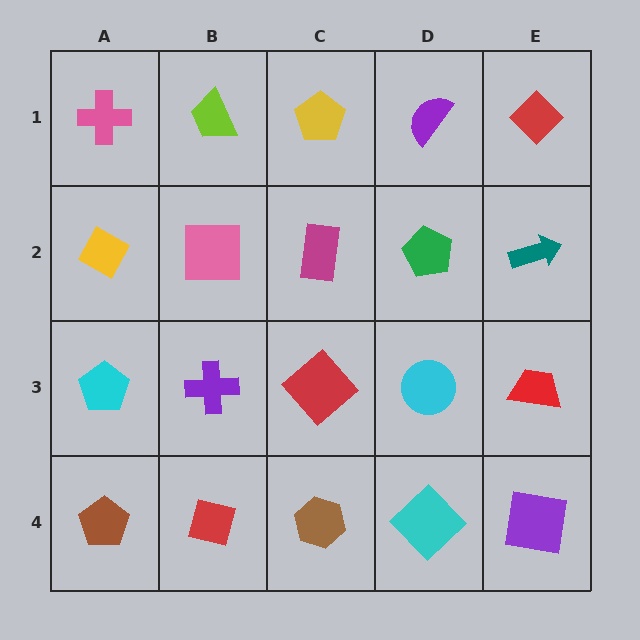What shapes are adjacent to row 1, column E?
A teal arrow (row 2, column E), a purple semicircle (row 1, column D).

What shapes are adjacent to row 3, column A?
A yellow diamond (row 2, column A), a brown pentagon (row 4, column A), a purple cross (row 3, column B).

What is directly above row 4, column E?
A red trapezoid.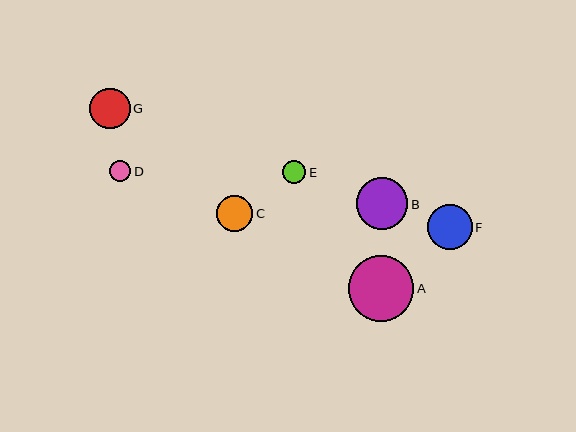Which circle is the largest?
Circle A is the largest with a size of approximately 66 pixels.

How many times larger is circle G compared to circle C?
Circle G is approximately 1.1 times the size of circle C.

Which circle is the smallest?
Circle D is the smallest with a size of approximately 21 pixels.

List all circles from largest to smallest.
From largest to smallest: A, B, F, G, C, E, D.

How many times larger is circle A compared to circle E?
Circle A is approximately 2.9 times the size of circle E.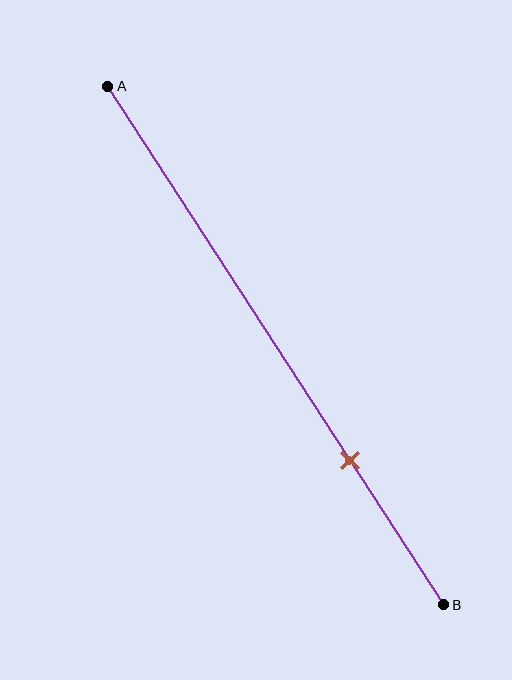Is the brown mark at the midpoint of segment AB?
No, the mark is at about 70% from A, not at the 50% midpoint.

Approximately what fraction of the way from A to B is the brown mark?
The brown mark is approximately 70% of the way from A to B.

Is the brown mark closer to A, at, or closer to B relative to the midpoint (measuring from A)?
The brown mark is closer to point B than the midpoint of segment AB.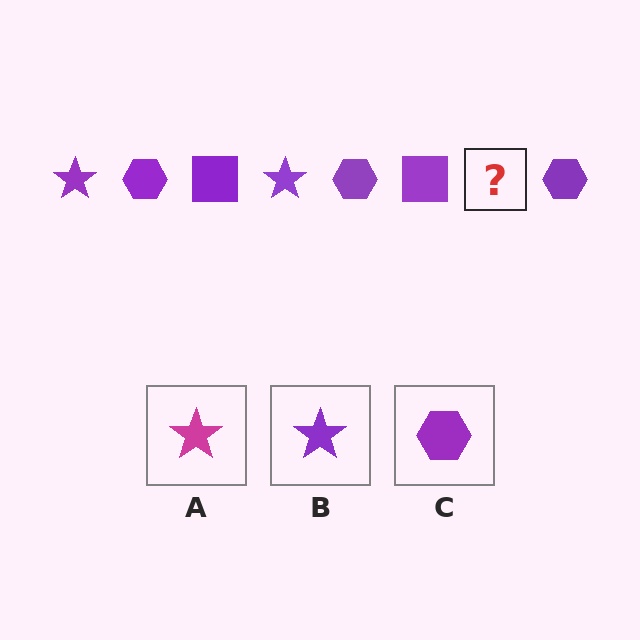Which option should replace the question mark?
Option B.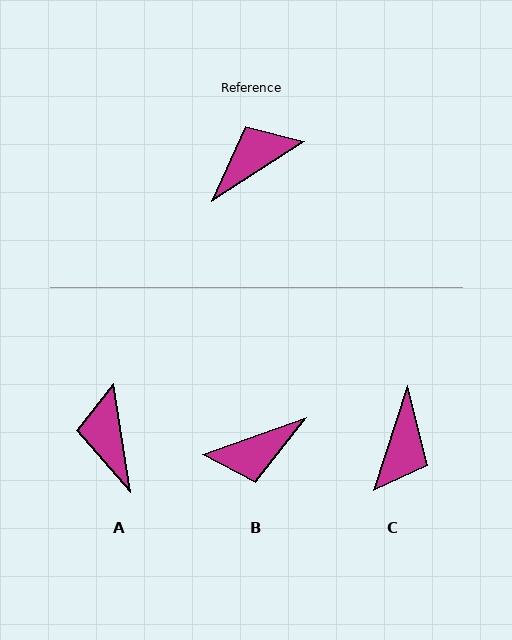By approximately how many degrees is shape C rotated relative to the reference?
Approximately 141 degrees clockwise.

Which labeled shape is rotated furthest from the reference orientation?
B, about 166 degrees away.